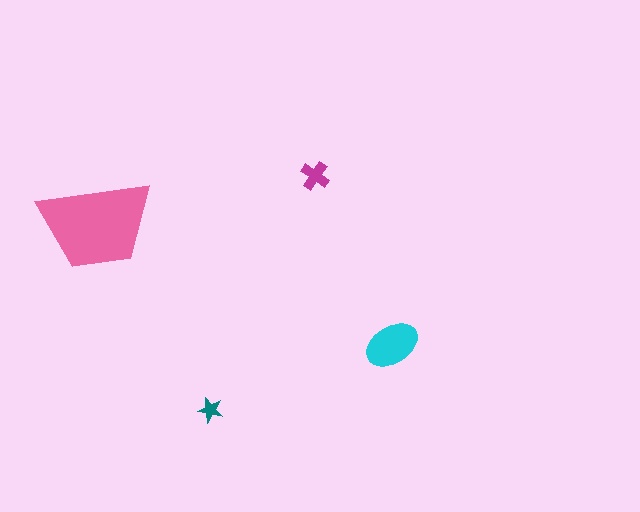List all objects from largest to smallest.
The pink trapezoid, the cyan ellipse, the magenta cross, the teal star.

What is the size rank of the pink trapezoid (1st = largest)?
1st.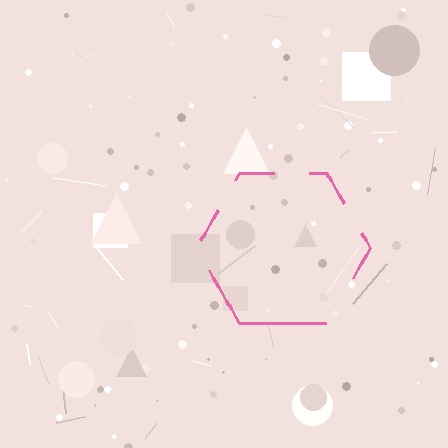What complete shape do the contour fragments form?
The contour fragments form a hexagon.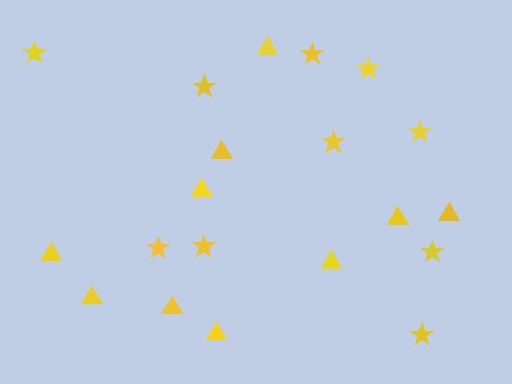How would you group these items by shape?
There are 2 groups: one group of stars (10) and one group of triangles (10).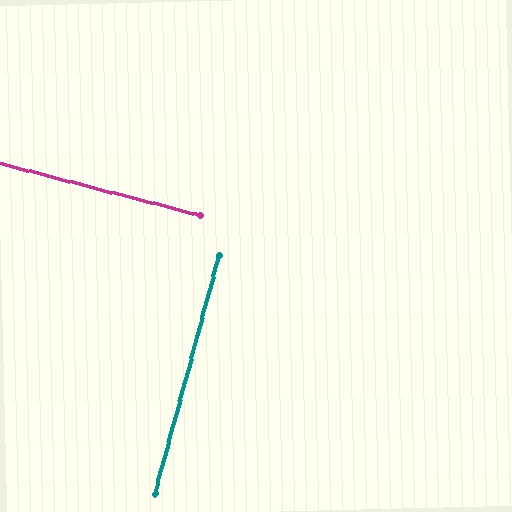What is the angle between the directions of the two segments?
Approximately 89 degrees.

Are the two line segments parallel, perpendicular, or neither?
Perpendicular — they meet at approximately 89°.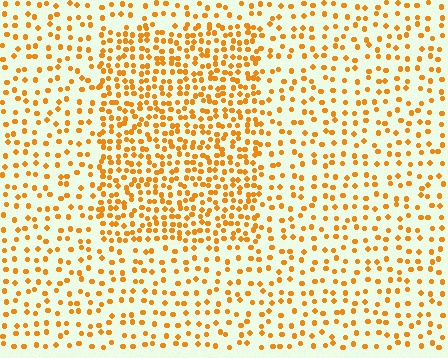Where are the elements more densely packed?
The elements are more densely packed inside the rectangle boundary.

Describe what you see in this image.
The image contains small orange elements arranged at two different densities. A rectangle-shaped region is visible where the elements are more densely packed than the surrounding area.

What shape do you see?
I see a rectangle.